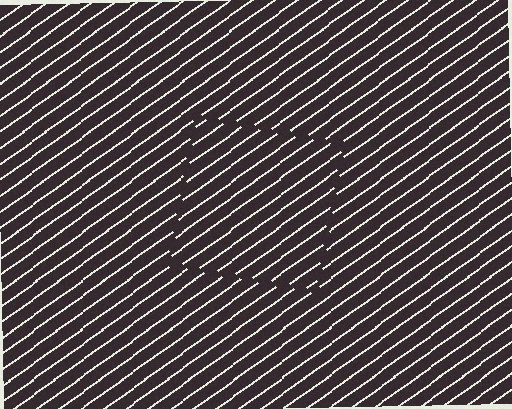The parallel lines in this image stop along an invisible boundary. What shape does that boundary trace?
An illusory square. The interior of the shape contains the same grating, shifted by half a period — the contour is defined by the phase discontinuity where line-ends from the inner and outer gratings abut.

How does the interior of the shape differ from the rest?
The interior of the shape contains the same grating, shifted by half a period — the contour is defined by the phase discontinuity where line-ends from the inner and outer gratings abut.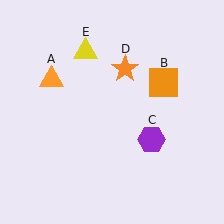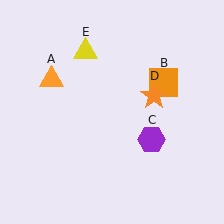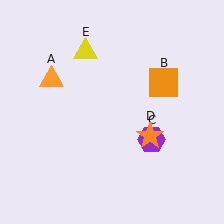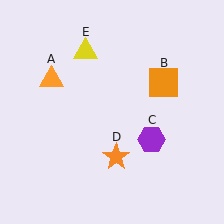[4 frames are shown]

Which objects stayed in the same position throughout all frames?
Orange triangle (object A) and orange square (object B) and purple hexagon (object C) and yellow triangle (object E) remained stationary.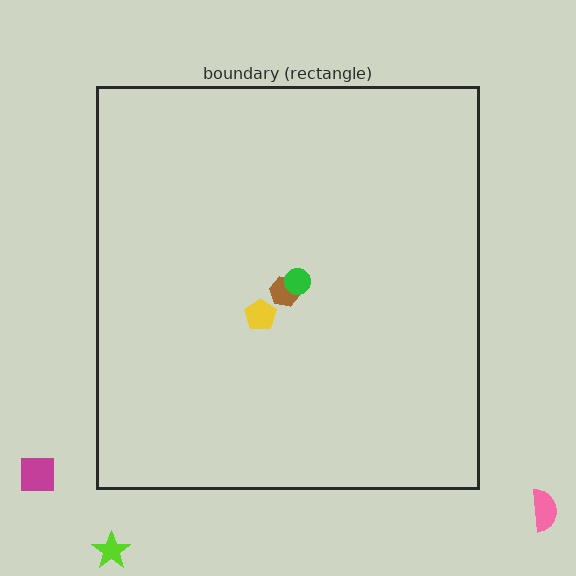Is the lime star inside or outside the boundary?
Outside.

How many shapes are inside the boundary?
3 inside, 3 outside.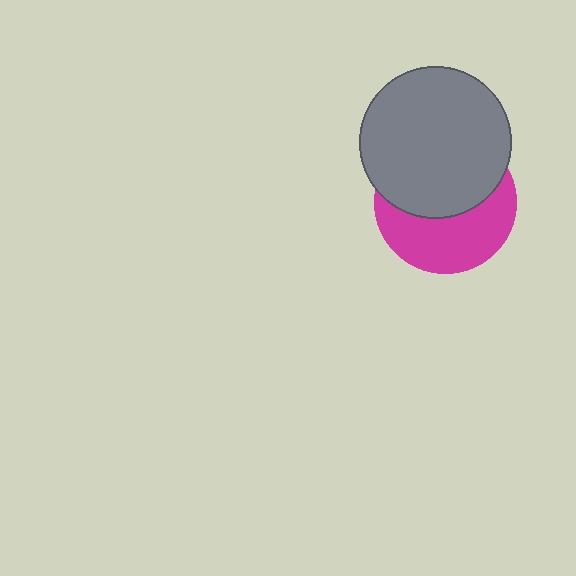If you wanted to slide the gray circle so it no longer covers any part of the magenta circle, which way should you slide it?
Slide it up — that is the most direct way to separate the two shapes.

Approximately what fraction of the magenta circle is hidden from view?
Roughly 53% of the magenta circle is hidden behind the gray circle.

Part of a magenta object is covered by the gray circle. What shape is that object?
It is a circle.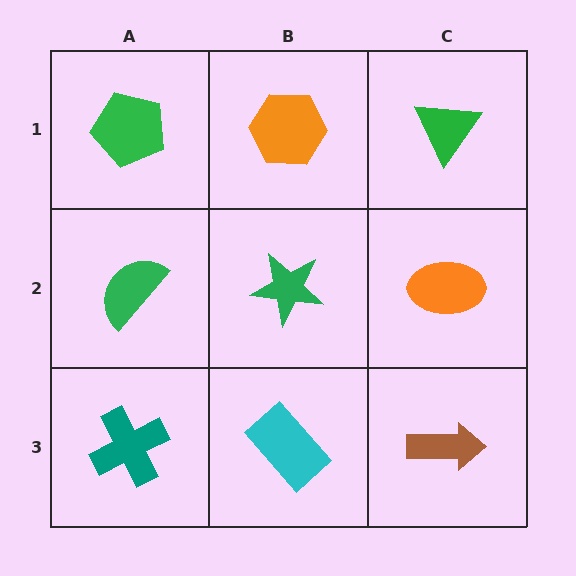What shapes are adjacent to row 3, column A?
A green semicircle (row 2, column A), a cyan rectangle (row 3, column B).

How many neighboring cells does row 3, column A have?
2.